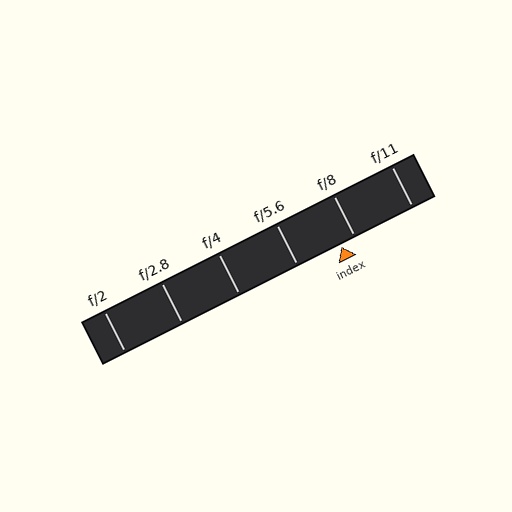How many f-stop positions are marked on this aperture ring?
There are 6 f-stop positions marked.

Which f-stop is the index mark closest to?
The index mark is closest to f/8.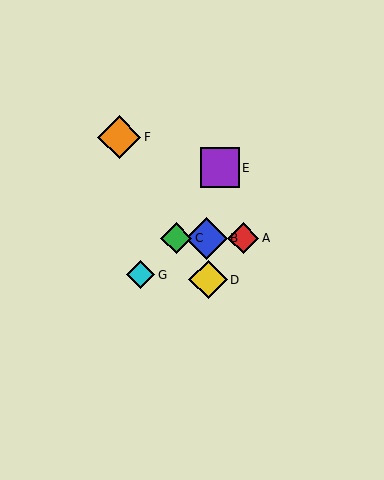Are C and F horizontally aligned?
No, C is at y≈238 and F is at y≈137.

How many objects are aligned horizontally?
3 objects (A, B, C) are aligned horizontally.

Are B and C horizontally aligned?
Yes, both are at y≈238.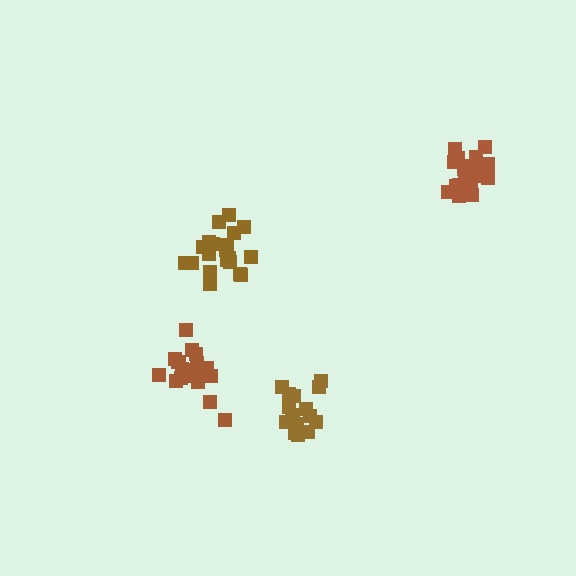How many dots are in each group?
Group 1: 18 dots, Group 2: 21 dots, Group 3: 20 dots, Group 4: 18 dots (77 total).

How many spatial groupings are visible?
There are 4 spatial groupings.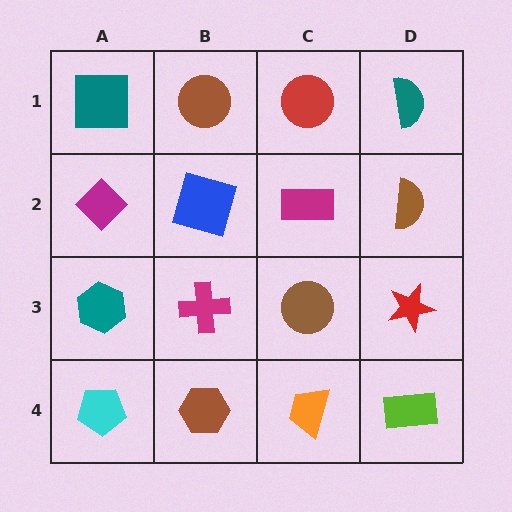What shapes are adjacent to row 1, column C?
A magenta rectangle (row 2, column C), a brown circle (row 1, column B), a teal semicircle (row 1, column D).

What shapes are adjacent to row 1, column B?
A blue square (row 2, column B), a teal square (row 1, column A), a red circle (row 1, column C).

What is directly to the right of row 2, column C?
A brown semicircle.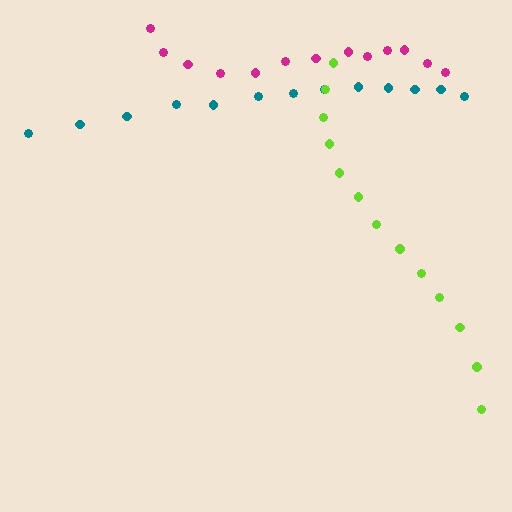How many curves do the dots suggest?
There are 3 distinct paths.